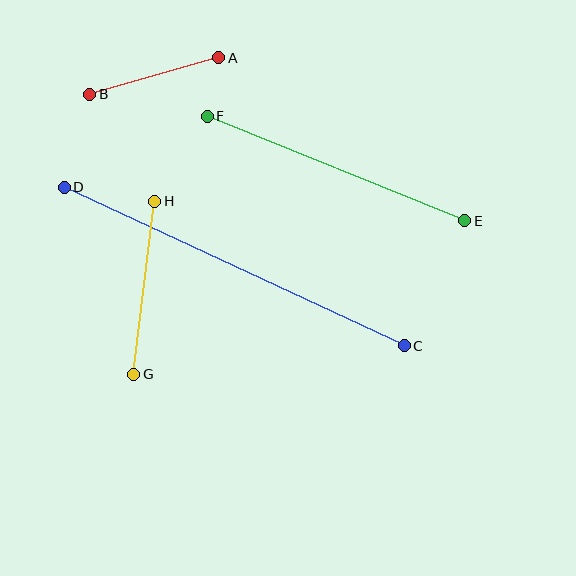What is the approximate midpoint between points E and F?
The midpoint is at approximately (336, 168) pixels.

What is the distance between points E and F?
The distance is approximately 278 pixels.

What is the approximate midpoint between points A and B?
The midpoint is at approximately (154, 76) pixels.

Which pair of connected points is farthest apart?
Points C and D are farthest apart.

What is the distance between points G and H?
The distance is approximately 174 pixels.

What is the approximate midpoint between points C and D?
The midpoint is at approximately (234, 267) pixels.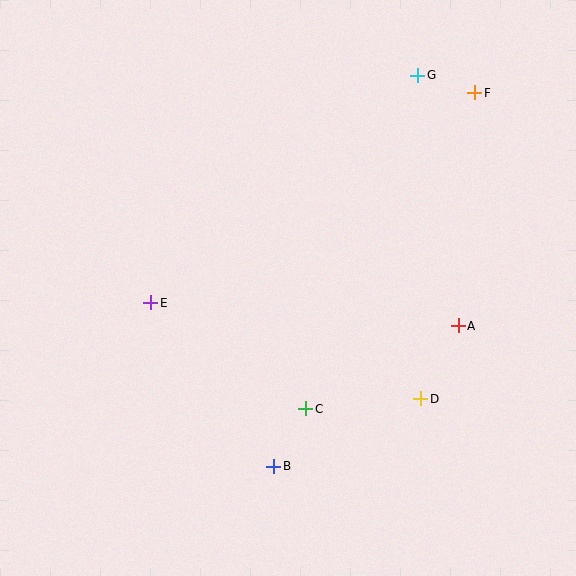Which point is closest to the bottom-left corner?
Point B is closest to the bottom-left corner.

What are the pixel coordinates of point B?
Point B is at (274, 466).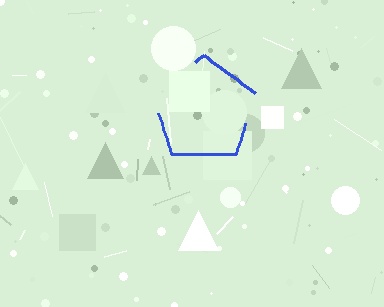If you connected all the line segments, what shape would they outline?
They would outline a pentagon.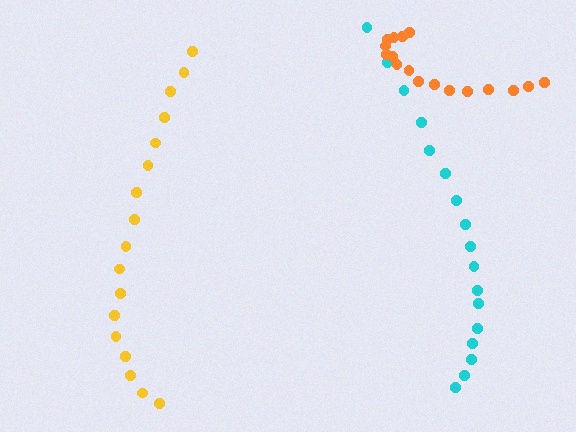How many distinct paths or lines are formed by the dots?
There are 3 distinct paths.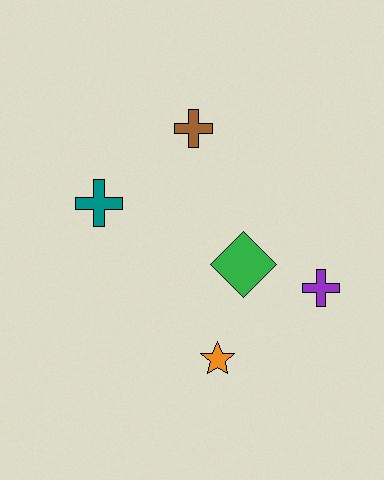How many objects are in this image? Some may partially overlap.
There are 5 objects.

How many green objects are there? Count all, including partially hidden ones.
There is 1 green object.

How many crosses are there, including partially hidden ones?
There are 3 crosses.